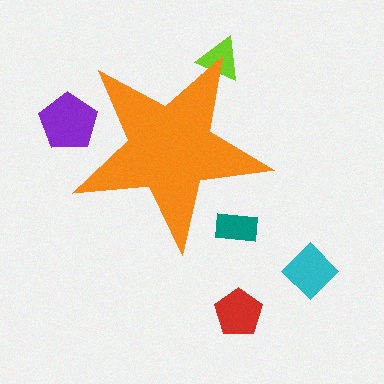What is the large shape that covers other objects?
An orange star.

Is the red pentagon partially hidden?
No, the red pentagon is fully visible.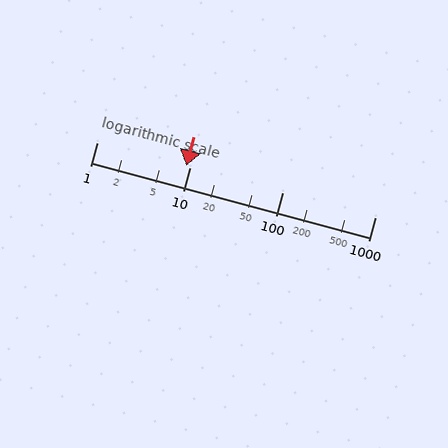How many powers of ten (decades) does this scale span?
The scale spans 3 decades, from 1 to 1000.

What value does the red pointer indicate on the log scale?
The pointer indicates approximately 9.2.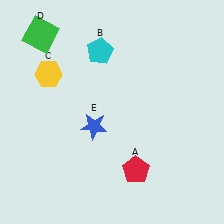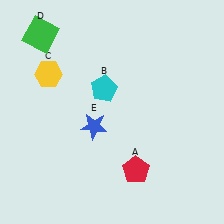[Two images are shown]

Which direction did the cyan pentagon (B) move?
The cyan pentagon (B) moved down.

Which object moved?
The cyan pentagon (B) moved down.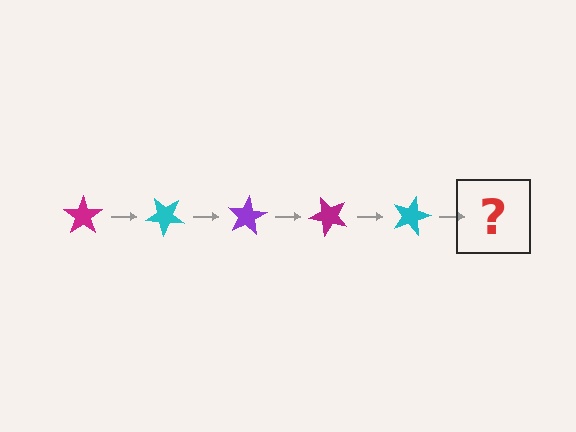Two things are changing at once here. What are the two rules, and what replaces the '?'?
The two rules are that it rotates 40 degrees each step and the color cycles through magenta, cyan, and purple. The '?' should be a purple star, rotated 200 degrees from the start.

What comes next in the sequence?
The next element should be a purple star, rotated 200 degrees from the start.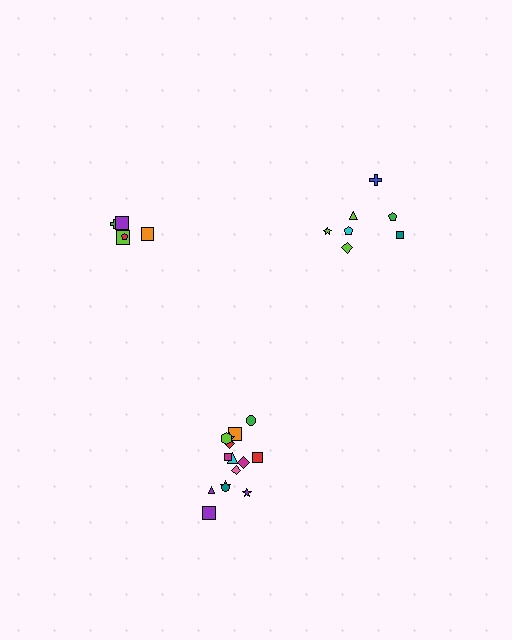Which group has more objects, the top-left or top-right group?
The top-right group.